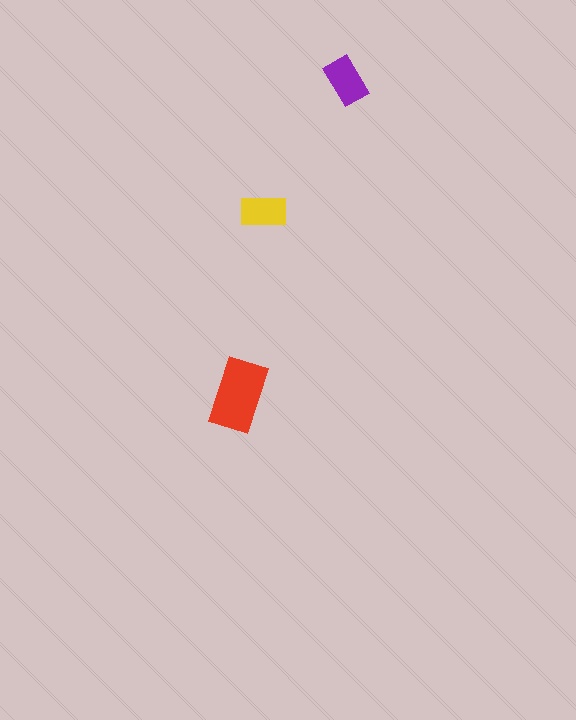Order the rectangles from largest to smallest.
the red one, the purple one, the yellow one.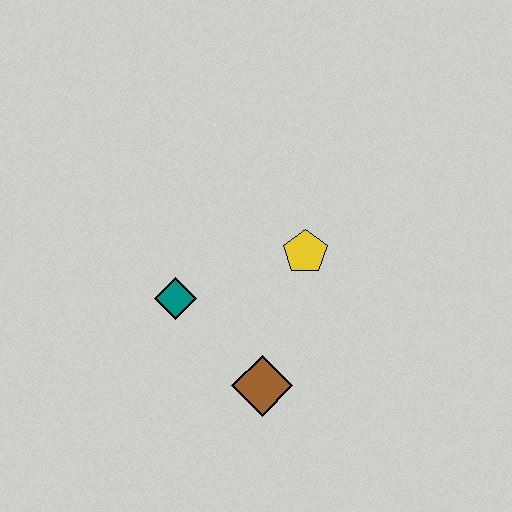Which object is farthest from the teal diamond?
The yellow pentagon is farthest from the teal diamond.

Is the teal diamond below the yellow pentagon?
Yes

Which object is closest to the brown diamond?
The teal diamond is closest to the brown diamond.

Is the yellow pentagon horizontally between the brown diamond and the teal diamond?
No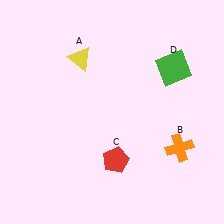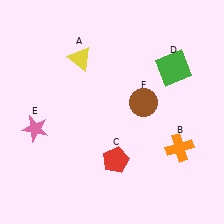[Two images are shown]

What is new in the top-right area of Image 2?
A brown circle (F) was added in the top-right area of Image 2.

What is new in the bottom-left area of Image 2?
A pink star (E) was added in the bottom-left area of Image 2.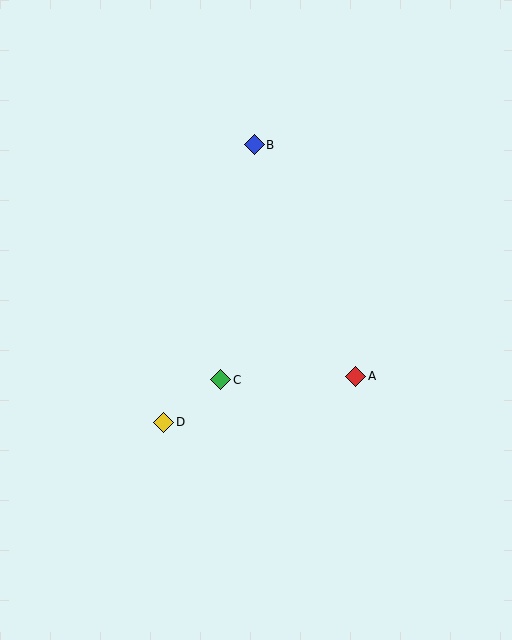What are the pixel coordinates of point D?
Point D is at (164, 422).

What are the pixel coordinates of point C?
Point C is at (221, 380).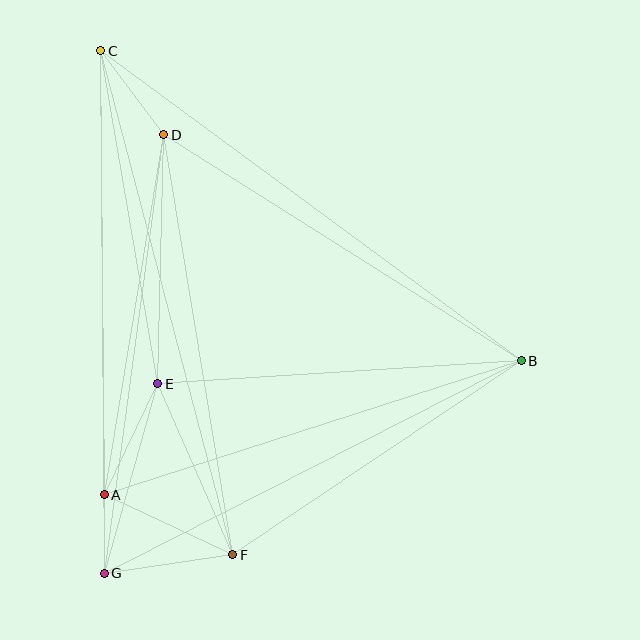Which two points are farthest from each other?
Points B and C are farthest from each other.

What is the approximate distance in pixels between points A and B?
The distance between A and B is approximately 438 pixels.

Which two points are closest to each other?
Points A and G are closest to each other.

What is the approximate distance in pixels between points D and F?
The distance between D and F is approximately 426 pixels.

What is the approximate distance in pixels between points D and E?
The distance between D and E is approximately 249 pixels.